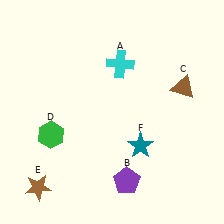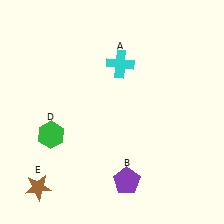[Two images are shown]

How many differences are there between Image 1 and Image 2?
There are 2 differences between the two images.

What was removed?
The brown triangle (C), the teal star (F) were removed in Image 2.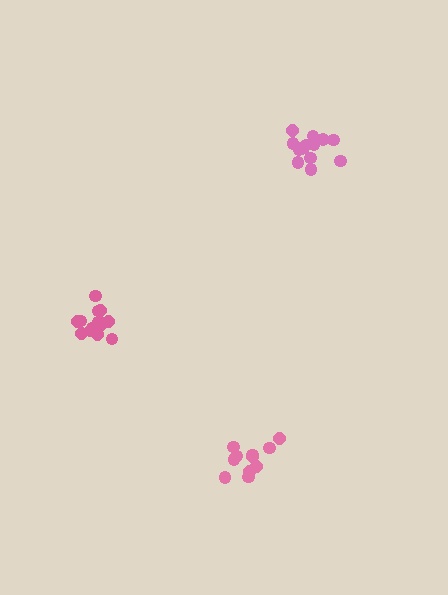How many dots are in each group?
Group 1: 14 dots, Group 2: 11 dots, Group 3: 14 dots (39 total).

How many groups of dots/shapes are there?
There are 3 groups.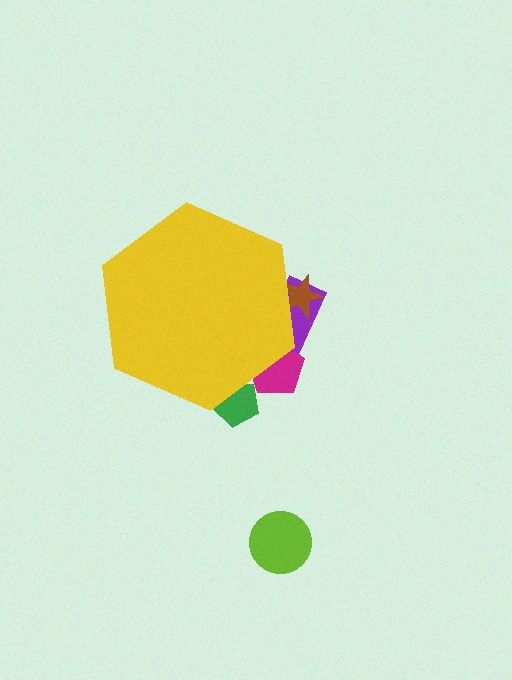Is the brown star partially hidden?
Yes, the brown star is partially hidden behind the yellow hexagon.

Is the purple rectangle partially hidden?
Yes, the purple rectangle is partially hidden behind the yellow hexagon.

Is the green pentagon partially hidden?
Yes, the green pentagon is partially hidden behind the yellow hexagon.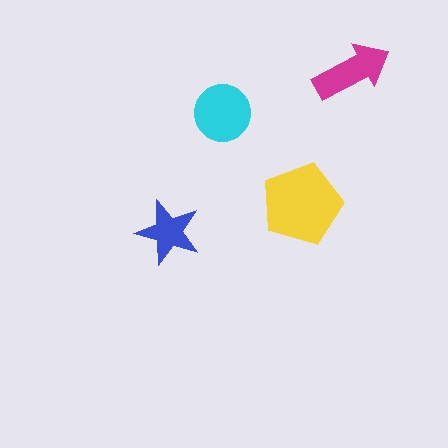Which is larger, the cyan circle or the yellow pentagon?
The yellow pentagon.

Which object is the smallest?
The blue star.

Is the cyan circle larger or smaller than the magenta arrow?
Larger.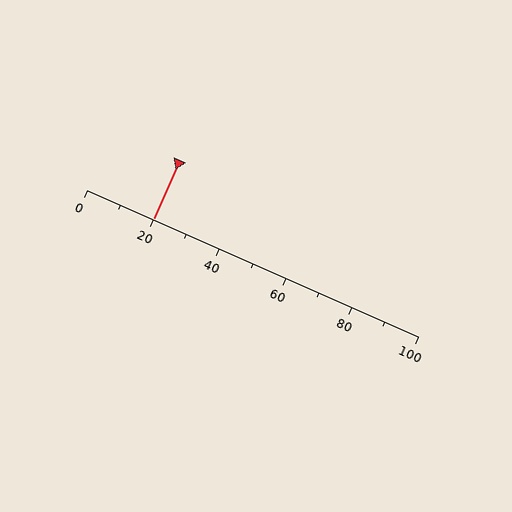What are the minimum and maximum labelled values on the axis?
The axis runs from 0 to 100.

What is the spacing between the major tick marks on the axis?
The major ticks are spaced 20 apart.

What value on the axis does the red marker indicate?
The marker indicates approximately 20.